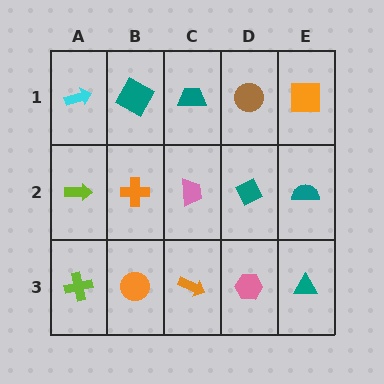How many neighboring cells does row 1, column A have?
2.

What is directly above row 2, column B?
A teal square.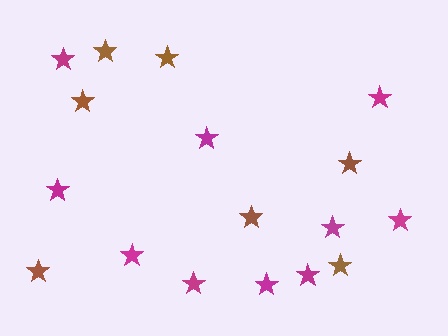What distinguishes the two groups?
There are 2 groups: one group of magenta stars (10) and one group of brown stars (7).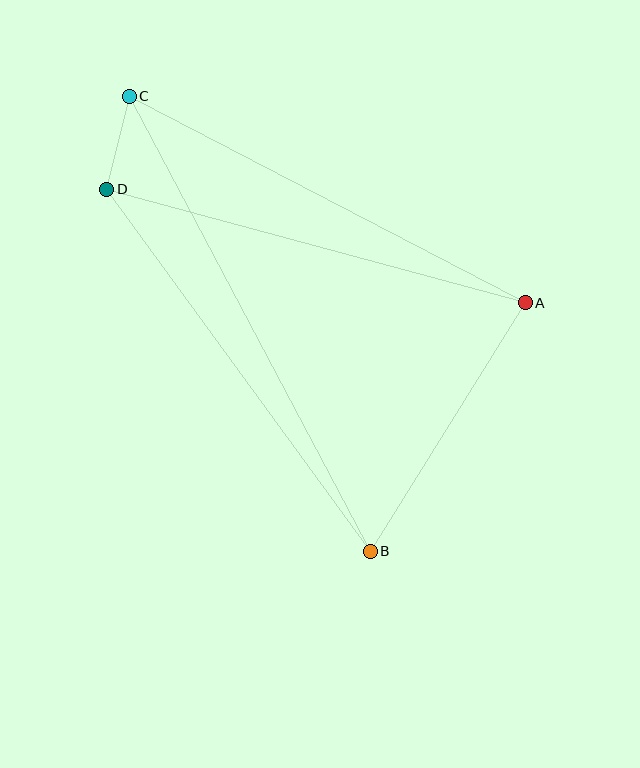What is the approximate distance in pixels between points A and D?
The distance between A and D is approximately 433 pixels.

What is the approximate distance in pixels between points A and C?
The distance between A and C is approximately 447 pixels.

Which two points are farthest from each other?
Points B and C are farthest from each other.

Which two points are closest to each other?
Points C and D are closest to each other.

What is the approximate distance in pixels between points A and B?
The distance between A and B is approximately 292 pixels.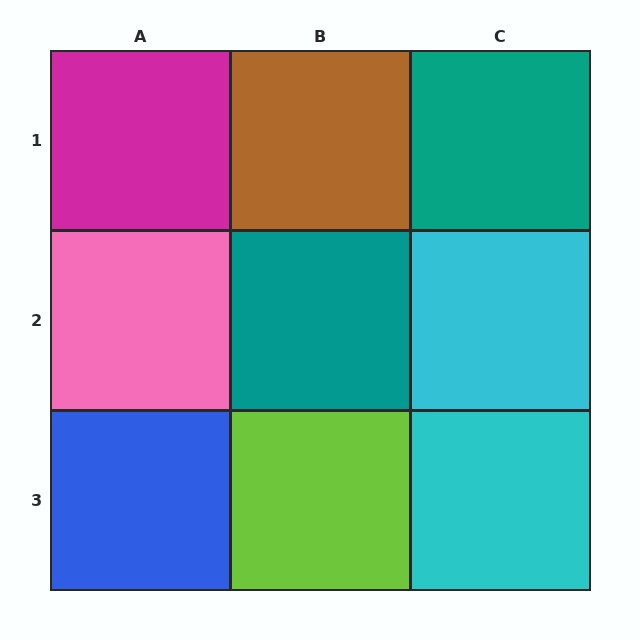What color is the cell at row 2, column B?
Teal.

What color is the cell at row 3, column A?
Blue.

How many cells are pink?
1 cell is pink.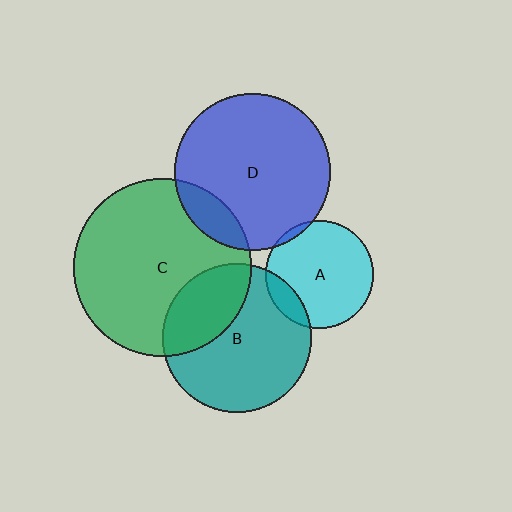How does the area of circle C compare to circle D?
Approximately 1.3 times.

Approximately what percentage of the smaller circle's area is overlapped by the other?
Approximately 30%.